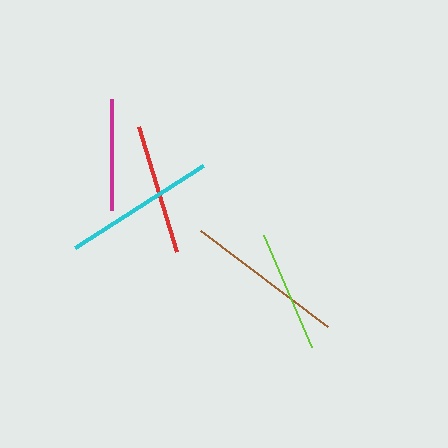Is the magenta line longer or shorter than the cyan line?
The cyan line is longer than the magenta line.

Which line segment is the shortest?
The magenta line is the shortest at approximately 111 pixels.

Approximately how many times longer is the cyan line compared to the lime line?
The cyan line is approximately 1.2 times the length of the lime line.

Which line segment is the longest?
The brown line is the longest at approximately 159 pixels.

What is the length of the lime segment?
The lime segment is approximately 121 pixels long.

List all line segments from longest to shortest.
From longest to shortest: brown, cyan, red, lime, magenta.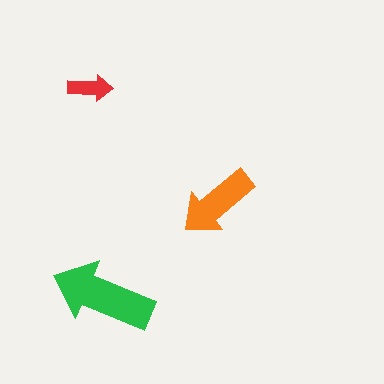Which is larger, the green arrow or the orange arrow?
The green one.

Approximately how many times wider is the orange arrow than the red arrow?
About 2 times wider.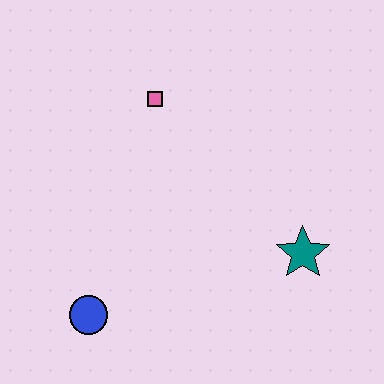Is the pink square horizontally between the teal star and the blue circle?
Yes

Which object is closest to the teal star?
The pink square is closest to the teal star.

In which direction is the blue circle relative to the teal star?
The blue circle is to the left of the teal star.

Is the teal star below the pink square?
Yes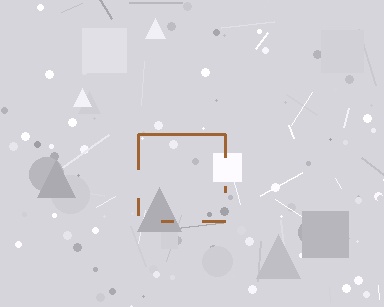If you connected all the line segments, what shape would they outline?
They would outline a square.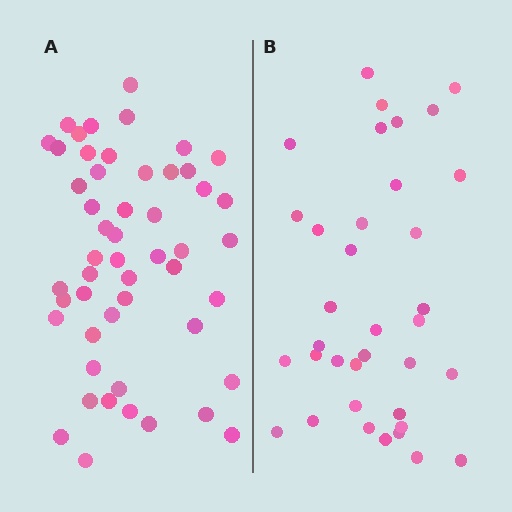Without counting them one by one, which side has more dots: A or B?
Region A (the left region) has more dots.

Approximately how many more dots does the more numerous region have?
Region A has approximately 15 more dots than region B.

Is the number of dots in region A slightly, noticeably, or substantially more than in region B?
Region A has noticeably more, but not dramatically so. The ratio is roughly 1.4 to 1.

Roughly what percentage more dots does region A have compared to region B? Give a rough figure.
About 40% more.